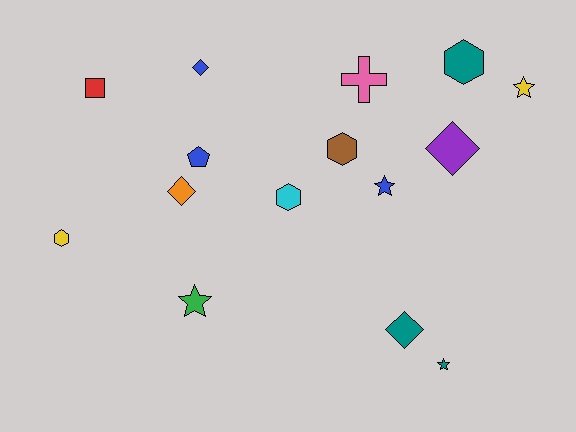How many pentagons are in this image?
There is 1 pentagon.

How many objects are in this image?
There are 15 objects.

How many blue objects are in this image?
There are 3 blue objects.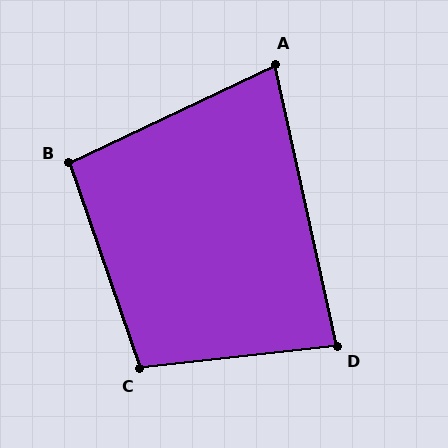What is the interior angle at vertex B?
Approximately 96 degrees (obtuse).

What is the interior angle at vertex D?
Approximately 84 degrees (acute).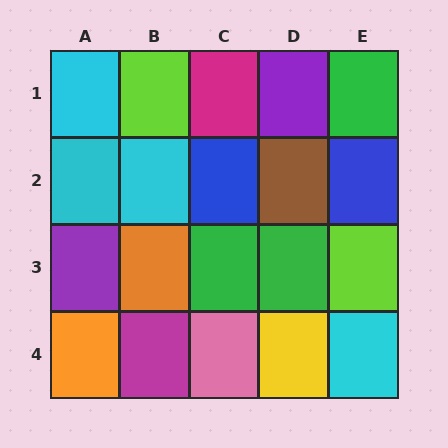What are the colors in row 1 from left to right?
Cyan, lime, magenta, purple, green.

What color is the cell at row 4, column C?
Pink.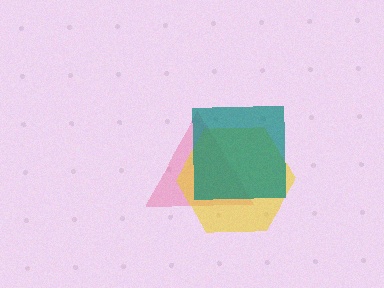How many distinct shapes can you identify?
There are 3 distinct shapes: a pink triangle, a yellow hexagon, a teal square.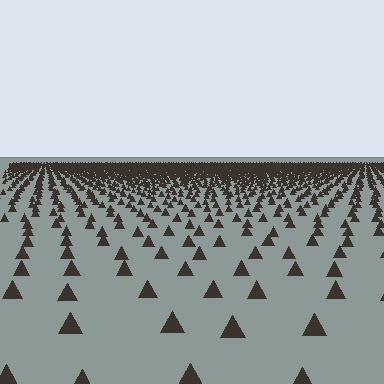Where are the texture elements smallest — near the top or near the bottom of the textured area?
Near the top.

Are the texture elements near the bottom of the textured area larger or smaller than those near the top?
Larger. Near the bottom, elements are closer to the viewer and appear at a bigger on-screen size.